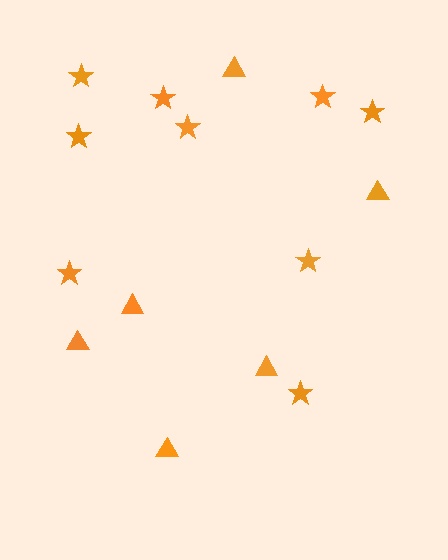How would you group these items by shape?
There are 2 groups: one group of stars (9) and one group of triangles (6).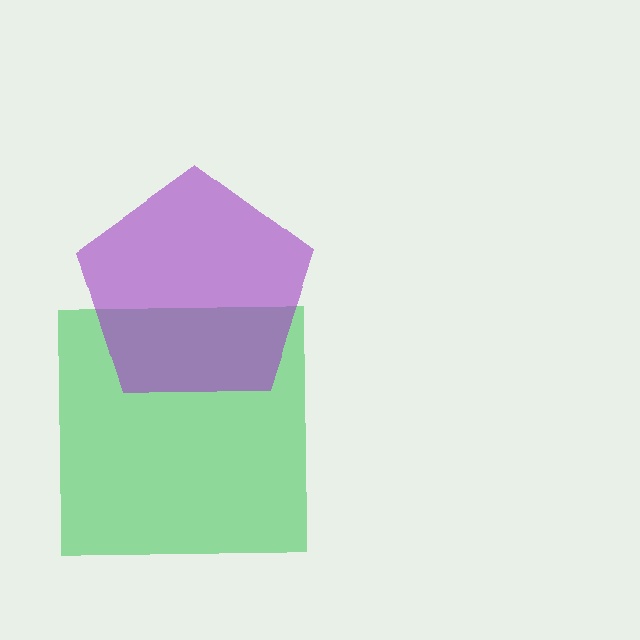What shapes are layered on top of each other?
The layered shapes are: a green square, a purple pentagon.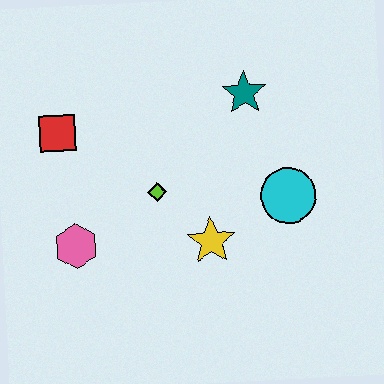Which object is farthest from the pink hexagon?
The teal star is farthest from the pink hexagon.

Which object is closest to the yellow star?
The lime diamond is closest to the yellow star.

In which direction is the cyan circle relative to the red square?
The cyan circle is to the right of the red square.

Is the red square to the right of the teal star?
No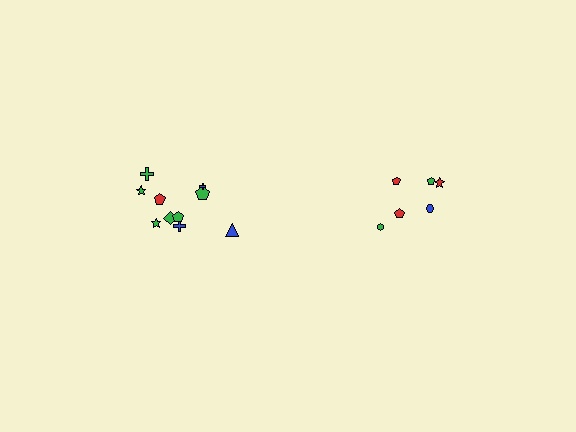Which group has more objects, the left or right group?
The left group.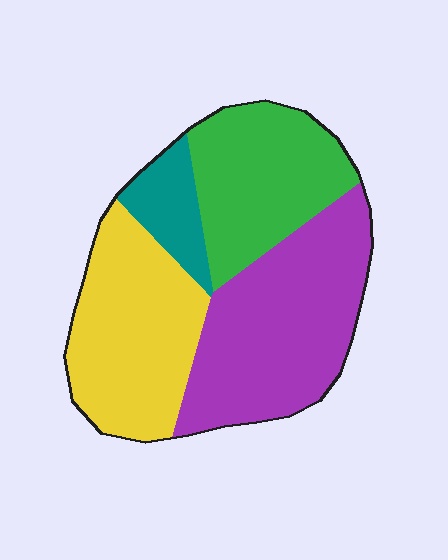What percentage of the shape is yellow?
Yellow covers roughly 30% of the shape.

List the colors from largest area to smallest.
From largest to smallest: purple, yellow, green, teal.